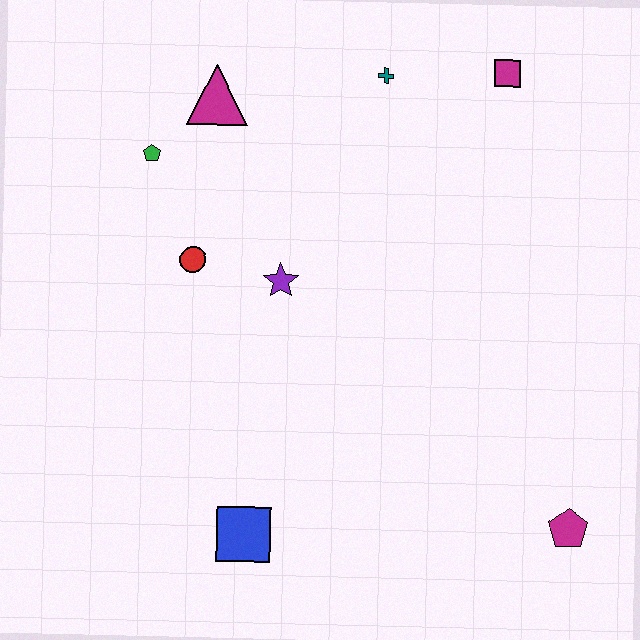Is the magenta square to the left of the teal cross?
No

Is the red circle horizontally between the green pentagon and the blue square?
Yes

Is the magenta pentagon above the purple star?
No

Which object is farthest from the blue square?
The magenta square is farthest from the blue square.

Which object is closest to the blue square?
The purple star is closest to the blue square.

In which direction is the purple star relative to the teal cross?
The purple star is below the teal cross.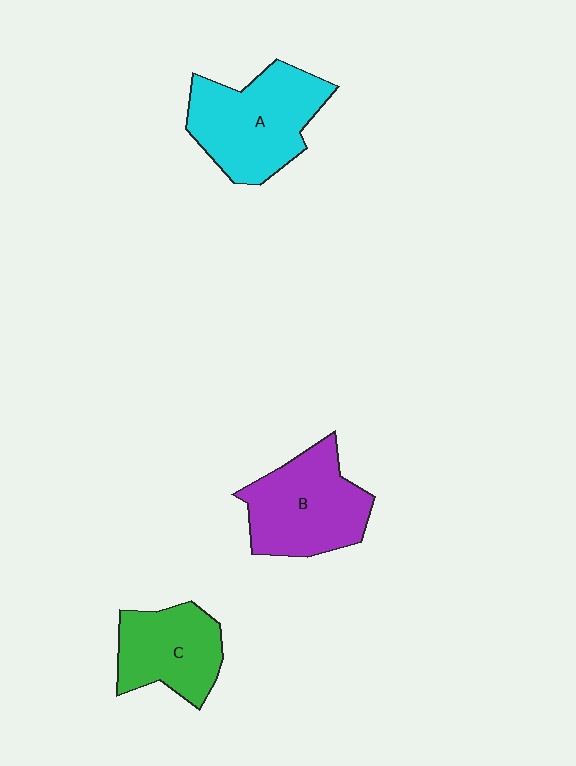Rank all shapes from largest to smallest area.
From largest to smallest: A (cyan), B (purple), C (green).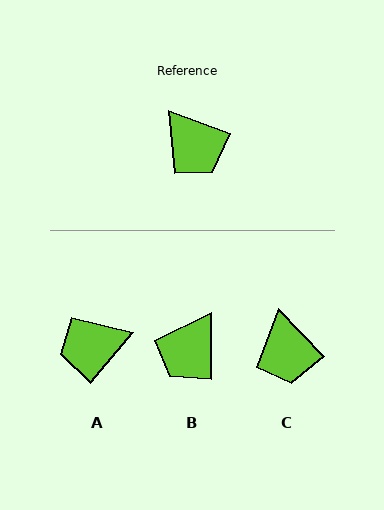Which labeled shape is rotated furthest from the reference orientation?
A, about 109 degrees away.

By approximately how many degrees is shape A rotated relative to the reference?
Approximately 109 degrees clockwise.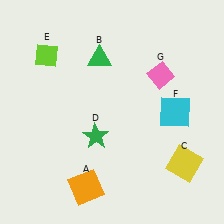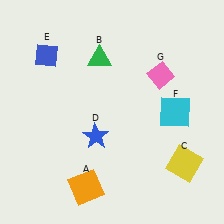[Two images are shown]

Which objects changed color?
D changed from green to blue. E changed from lime to blue.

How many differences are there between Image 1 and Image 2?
There are 2 differences between the two images.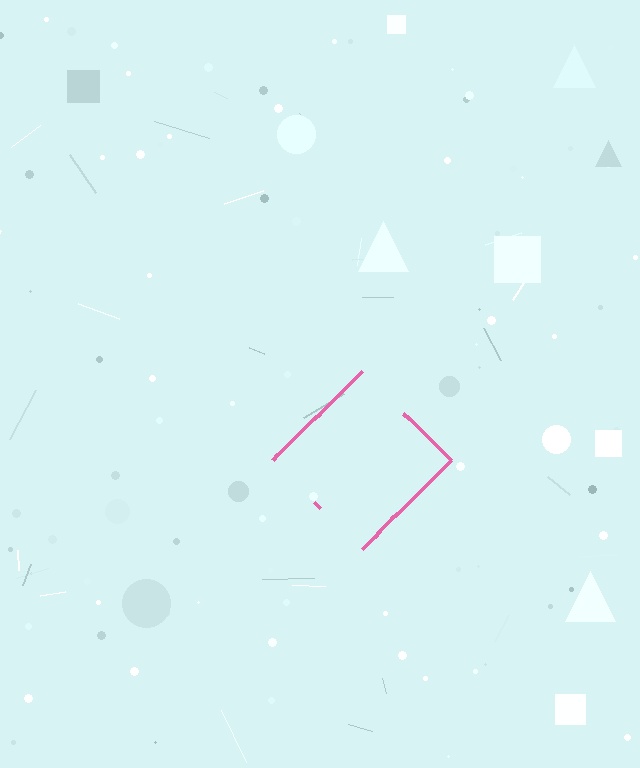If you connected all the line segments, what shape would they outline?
They would outline a diamond.